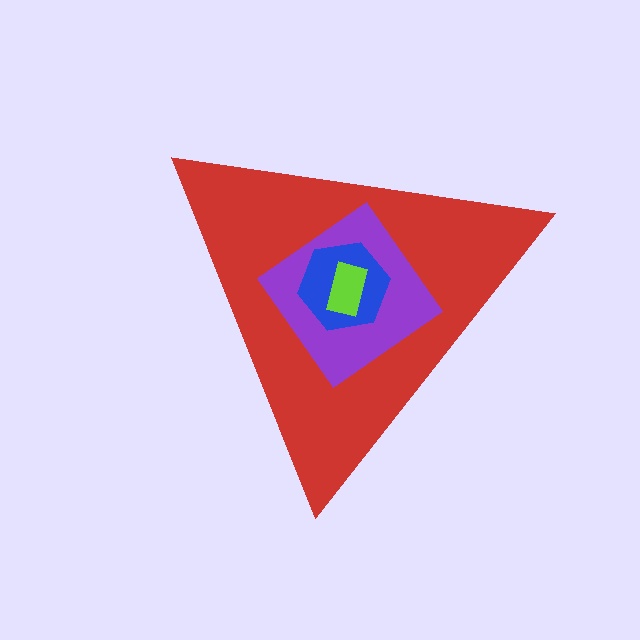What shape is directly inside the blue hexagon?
The lime rectangle.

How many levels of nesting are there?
4.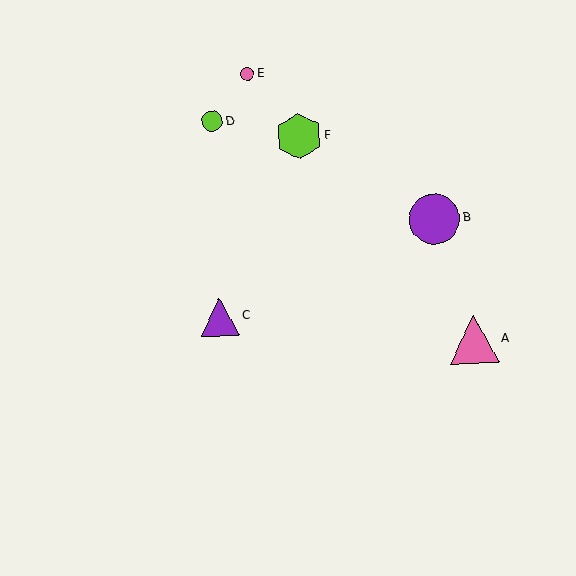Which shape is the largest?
The purple circle (labeled B) is the largest.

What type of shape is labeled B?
Shape B is a purple circle.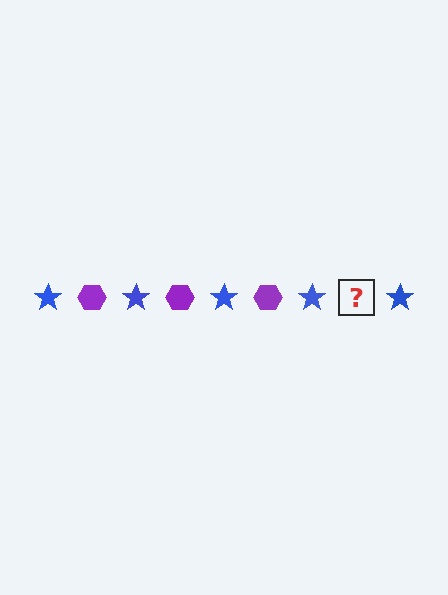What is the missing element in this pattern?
The missing element is a purple hexagon.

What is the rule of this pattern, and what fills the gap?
The rule is that the pattern alternates between blue star and purple hexagon. The gap should be filled with a purple hexagon.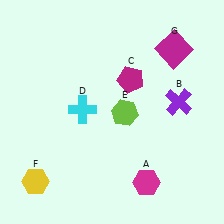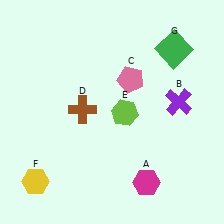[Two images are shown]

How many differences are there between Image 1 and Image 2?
There are 3 differences between the two images.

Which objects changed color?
C changed from magenta to pink. D changed from cyan to brown. G changed from magenta to green.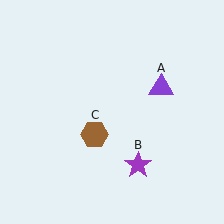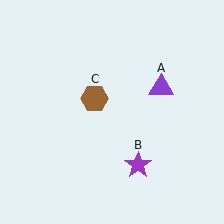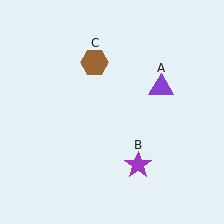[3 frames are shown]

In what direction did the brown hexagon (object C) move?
The brown hexagon (object C) moved up.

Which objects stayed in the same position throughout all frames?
Purple triangle (object A) and purple star (object B) remained stationary.